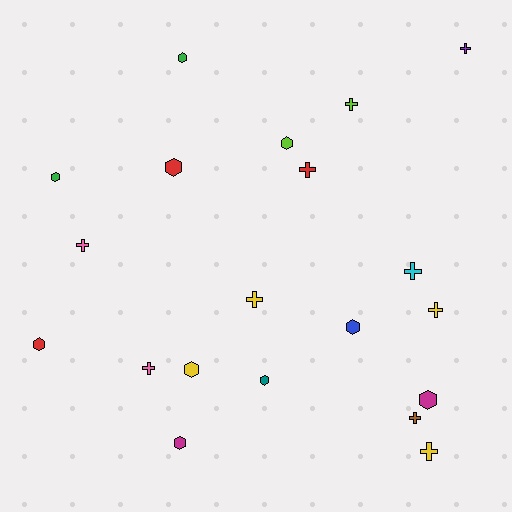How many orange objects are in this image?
There are no orange objects.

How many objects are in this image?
There are 20 objects.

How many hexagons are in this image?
There are 10 hexagons.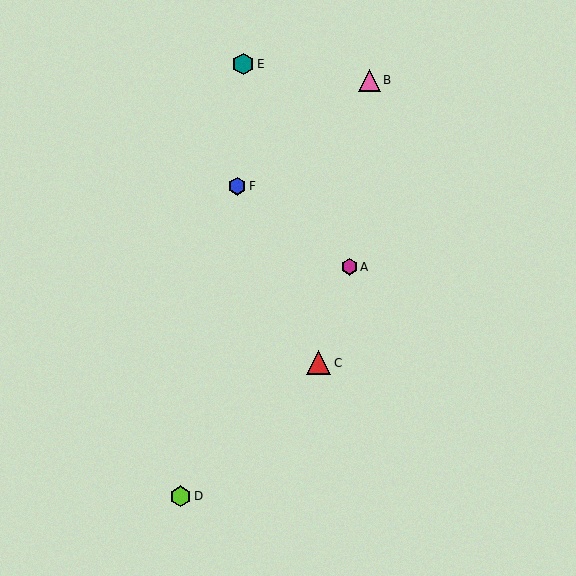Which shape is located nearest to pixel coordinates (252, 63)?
The teal hexagon (labeled E) at (243, 64) is nearest to that location.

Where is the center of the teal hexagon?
The center of the teal hexagon is at (243, 64).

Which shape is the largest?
The red triangle (labeled C) is the largest.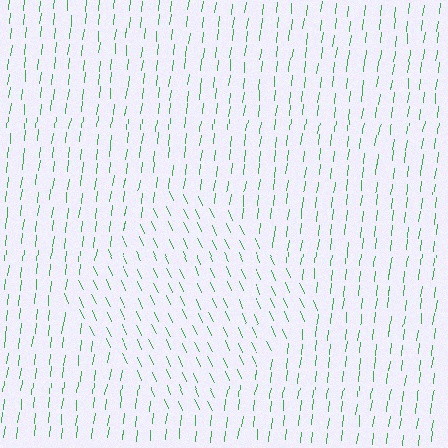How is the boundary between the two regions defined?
The boundary is defined purely by a change in line orientation (approximately 31 degrees difference). All lines are the same color and thickness.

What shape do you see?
I see a diamond.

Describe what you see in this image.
The image is filled with small green line segments. A diamond region in the image has lines oriented differently from the surrounding lines, creating a visible texture boundary.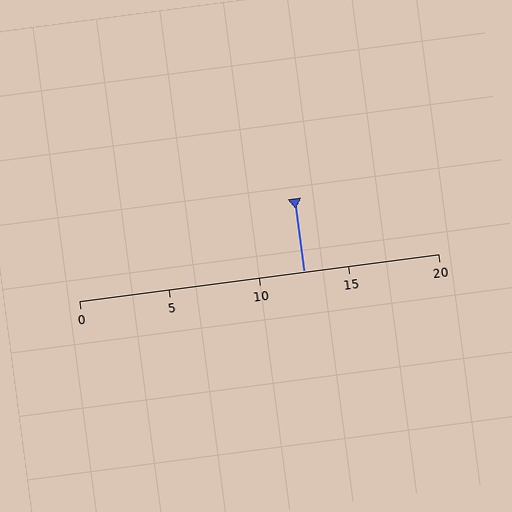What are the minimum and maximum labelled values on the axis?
The axis runs from 0 to 20.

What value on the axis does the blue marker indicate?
The marker indicates approximately 12.5.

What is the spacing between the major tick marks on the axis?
The major ticks are spaced 5 apart.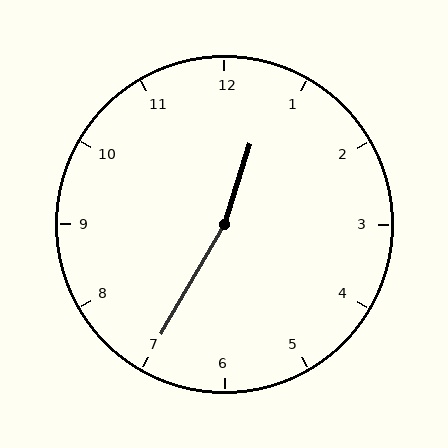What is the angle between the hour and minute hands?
Approximately 168 degrees.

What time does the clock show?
12:35.